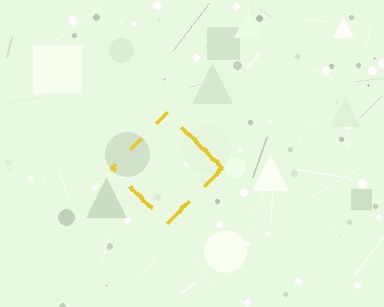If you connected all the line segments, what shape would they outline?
They would outline a diamond.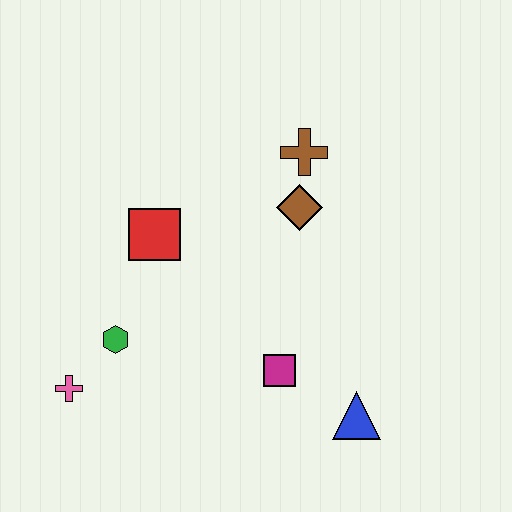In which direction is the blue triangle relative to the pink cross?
The blue triangle is to the right of the pink cross.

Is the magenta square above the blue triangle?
Yes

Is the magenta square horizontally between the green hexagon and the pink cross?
No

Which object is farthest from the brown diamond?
The pink cross is farthest from the brown diamond.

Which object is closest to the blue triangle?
The magenta square is closest to the blue triangle.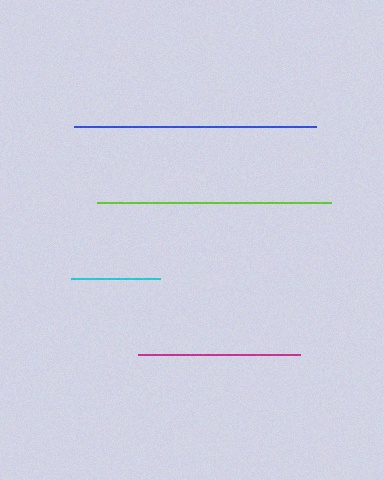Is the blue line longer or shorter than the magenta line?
The blue line is longer than the magenta line.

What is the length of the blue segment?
The blue segment is approximately 242 pixels long.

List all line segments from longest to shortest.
From longest to shortest: blue, lime, magenta, cyan.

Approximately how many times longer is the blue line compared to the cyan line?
The blue line is approximately 2.7 times the length of the cyan line.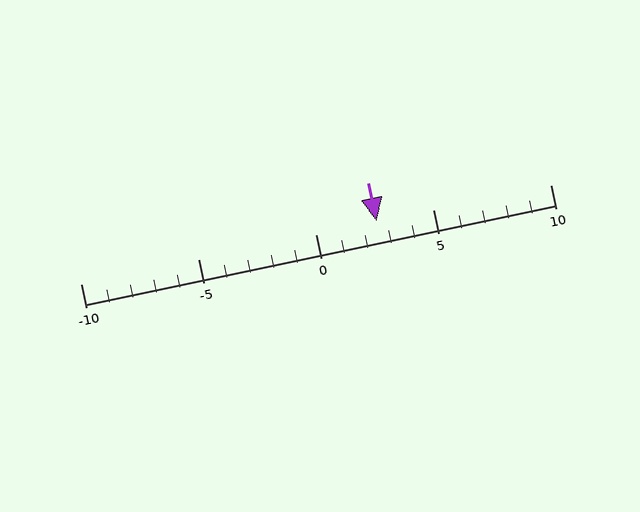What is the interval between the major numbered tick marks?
The major tick marks are spaced 5 units apart.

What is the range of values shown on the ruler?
The ruler shows values from -10 to 10.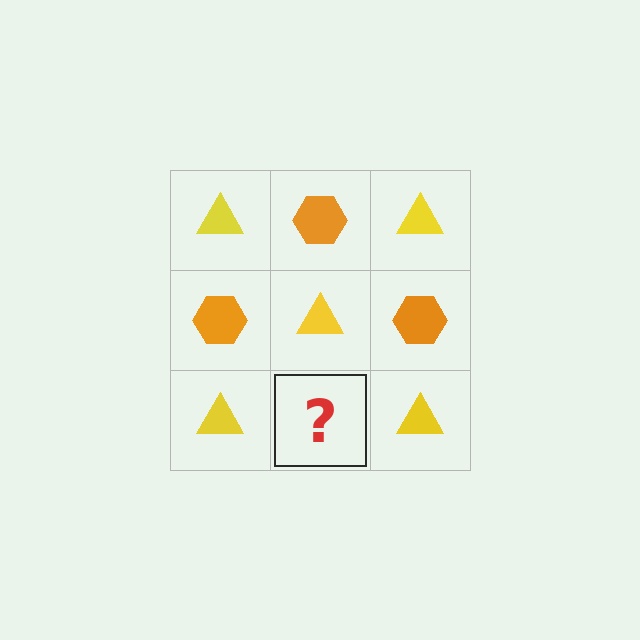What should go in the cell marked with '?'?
The missing cell should contain an orange hexagon.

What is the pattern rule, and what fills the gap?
The rule is that it alternates yellow triangle and orange hexagon in a checkerboard pattern. The gap should be filled with an orange hexagon.